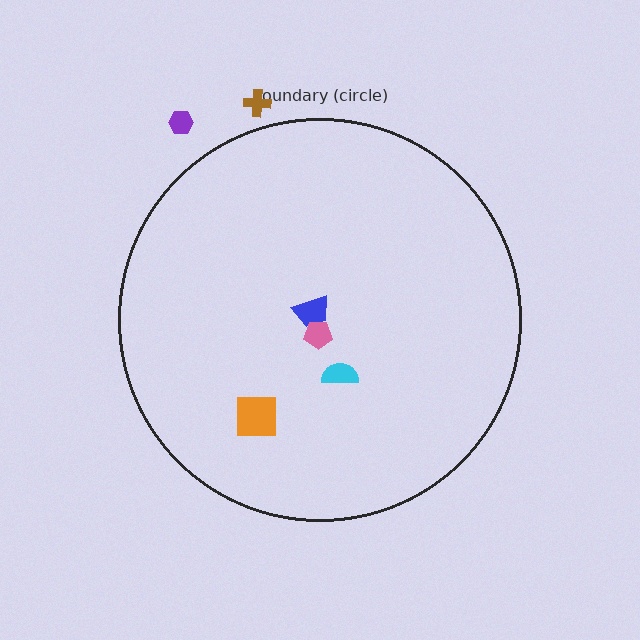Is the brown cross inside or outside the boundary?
Outside.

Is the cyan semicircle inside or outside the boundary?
Inside.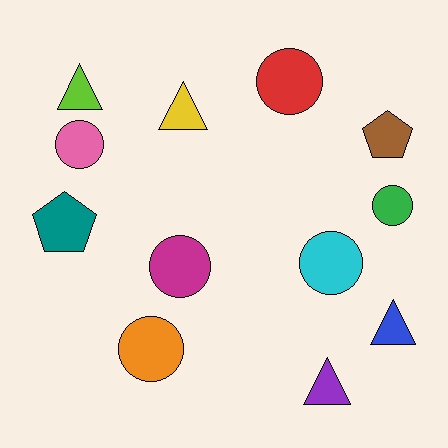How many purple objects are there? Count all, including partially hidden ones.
There is 1 purple object.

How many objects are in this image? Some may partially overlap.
There are 12 objects.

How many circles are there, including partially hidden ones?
There are 6 circles.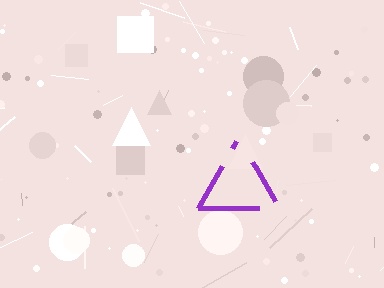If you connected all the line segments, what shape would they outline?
They would outline a triangle.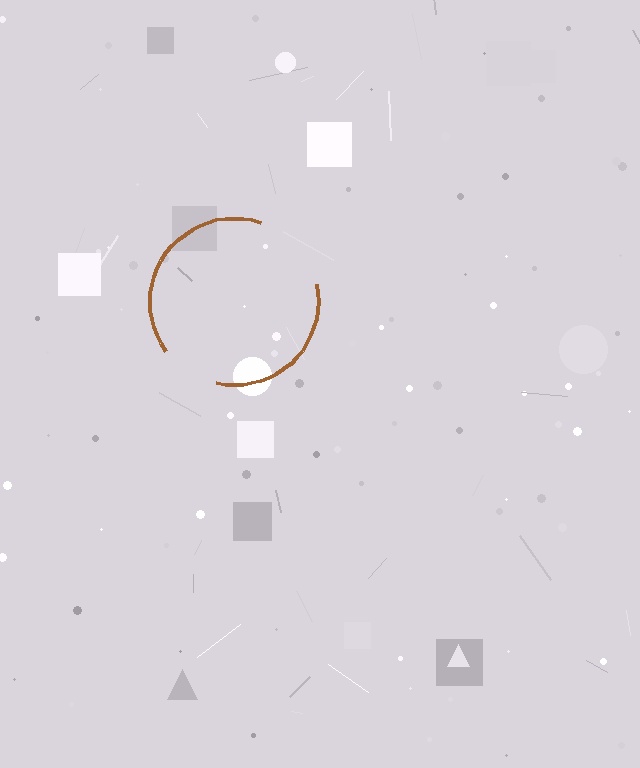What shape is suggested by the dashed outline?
The dashed outline suggests a circle.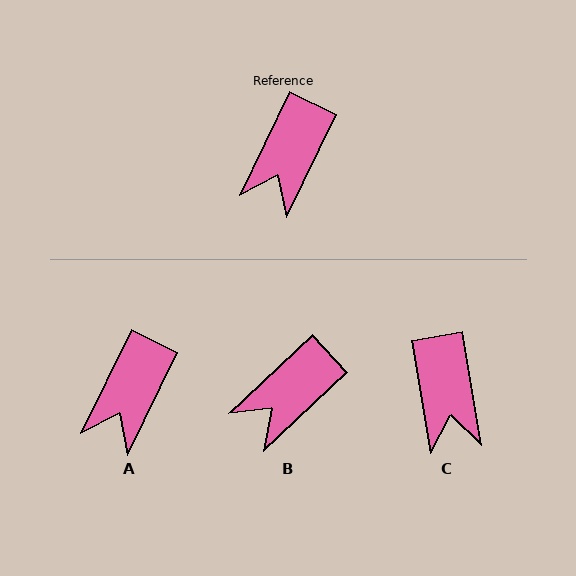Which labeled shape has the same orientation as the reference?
A.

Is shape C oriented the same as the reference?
No, it is off by about 35 degrees.